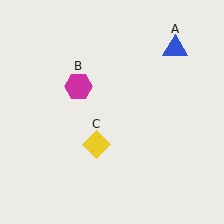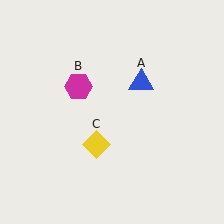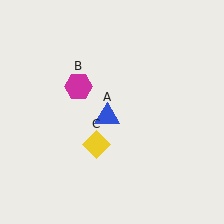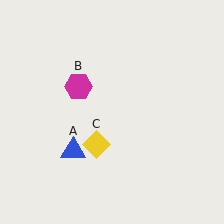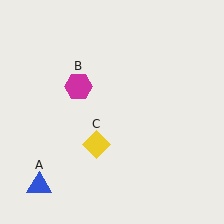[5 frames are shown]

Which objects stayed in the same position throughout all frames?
Magenta hexagon (object B) and yellow diamond (object C) remained stationary.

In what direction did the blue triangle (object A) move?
The blue triangle (object A) moved down and to the left.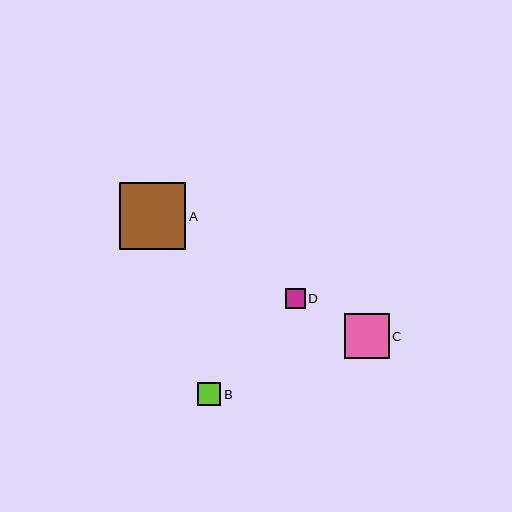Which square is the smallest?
Square D is the smallest with a size of approximately 20 pixels.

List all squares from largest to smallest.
From largest to smallest: A, C, B, D.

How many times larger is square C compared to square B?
Square C is approximately 1.9 times the size of square B.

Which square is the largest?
Square A is the largest with a size of approximately 66 pixels.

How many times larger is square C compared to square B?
Square C is approximately 1.9 times the size of square B.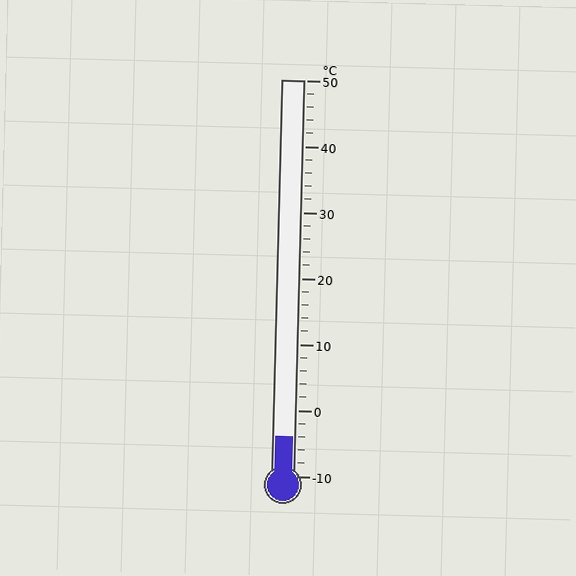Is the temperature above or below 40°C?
The temperature is below 40°C.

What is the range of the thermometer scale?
The thermometer scale ranges from -10°C to 50°C.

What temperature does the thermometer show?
The thermometer shows approximately -4°C.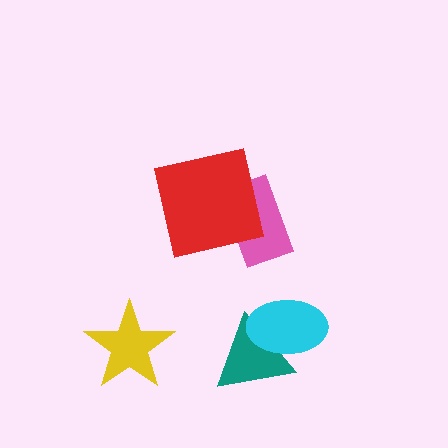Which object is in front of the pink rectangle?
The red square is in front of the pink rectangle.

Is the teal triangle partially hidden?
Yes, it is partially covered by another shape.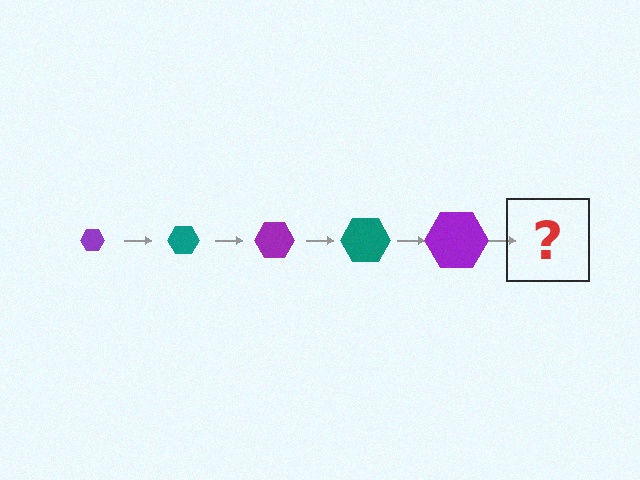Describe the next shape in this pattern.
It should be a teal hexagon, larger than the previous one.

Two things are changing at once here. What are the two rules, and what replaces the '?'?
The two rules are that the hexagon grows larger each step and the color cycles through purple and teal. The '?' should be a teal hexagon, larger than the previous one.